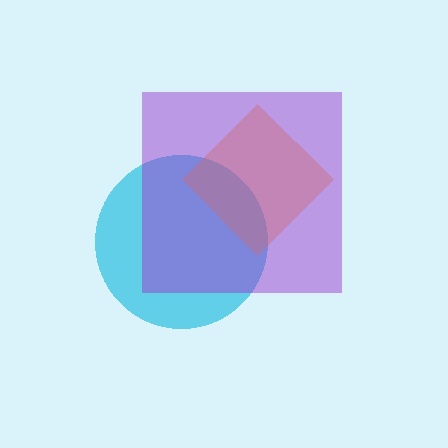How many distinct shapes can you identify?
There are 3 distinct shapes: a cyan circle, an orange diamond, a purple square.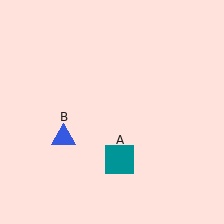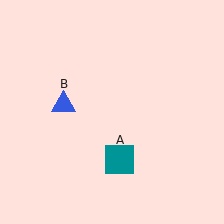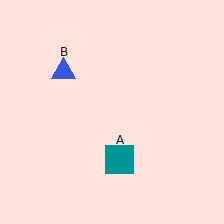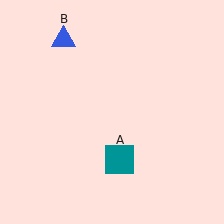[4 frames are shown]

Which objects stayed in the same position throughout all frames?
Teal square (object A) remained stationary.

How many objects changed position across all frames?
1 object changed position: blue triangle (object B).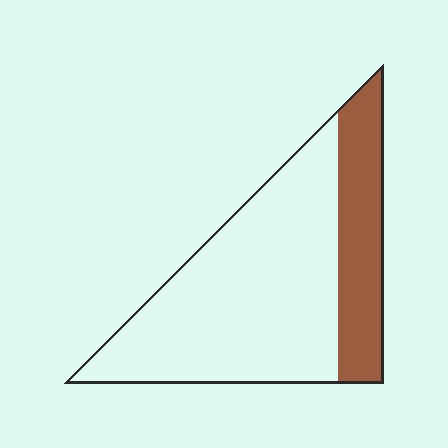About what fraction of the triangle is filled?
About one quarter (1/4).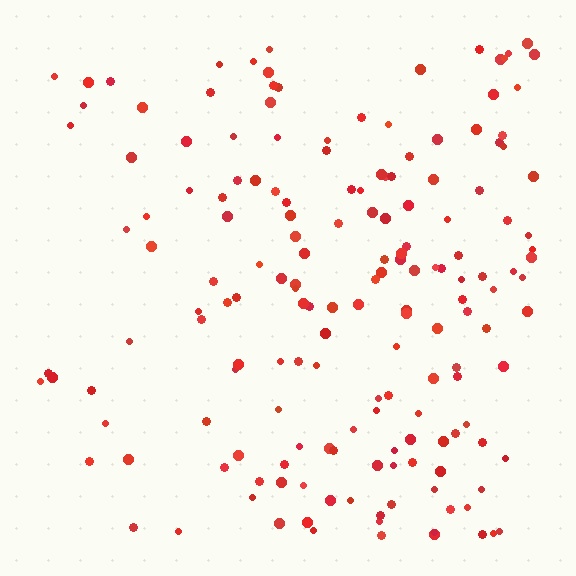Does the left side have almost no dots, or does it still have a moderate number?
Still a moderate number, just noticeably fewer than the right.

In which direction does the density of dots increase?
From left to right, with the right side densest.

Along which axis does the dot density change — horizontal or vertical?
Horizontal.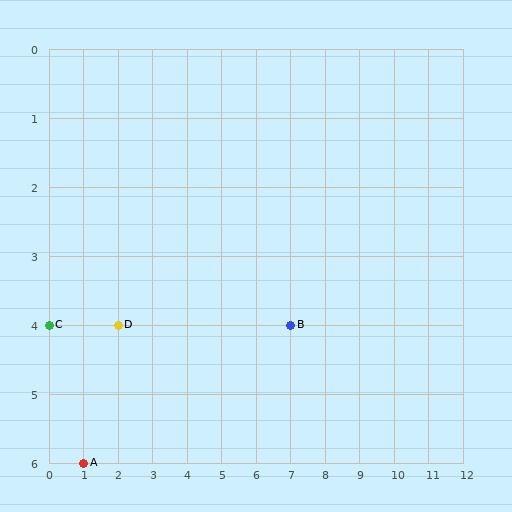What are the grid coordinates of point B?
Point B is at grid coordinates (7, 4).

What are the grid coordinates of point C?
Point C is at grid coordinates (0, 4).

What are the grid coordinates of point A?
Point A is at grid coordinates (1, 6).